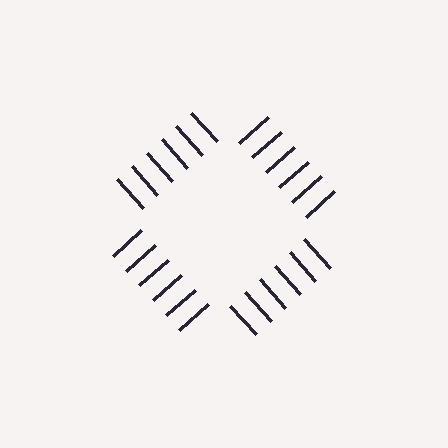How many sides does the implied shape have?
4 sides — the line-ends trace a square.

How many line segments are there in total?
24 — 6 along each of the 4 edges.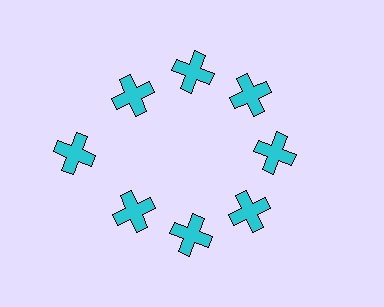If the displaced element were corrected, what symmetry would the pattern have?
It would have 8-fold rotational symmetry — the pattern would map onto itself every 45 degrees.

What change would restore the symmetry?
The symmetry would be restored by moving it inward, back onto the ring so that all 8 crosses sit at equal angles and equal distance from the center.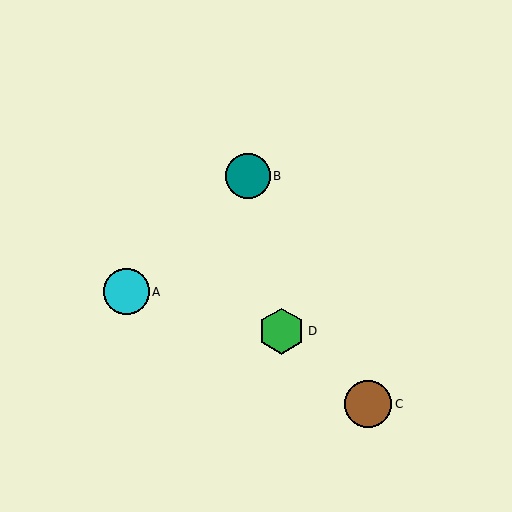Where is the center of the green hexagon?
The center of the green hexagon is at (282, 331).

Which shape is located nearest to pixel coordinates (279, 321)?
The green hexagon (labeled D) at (282, 331) is nearest to that location.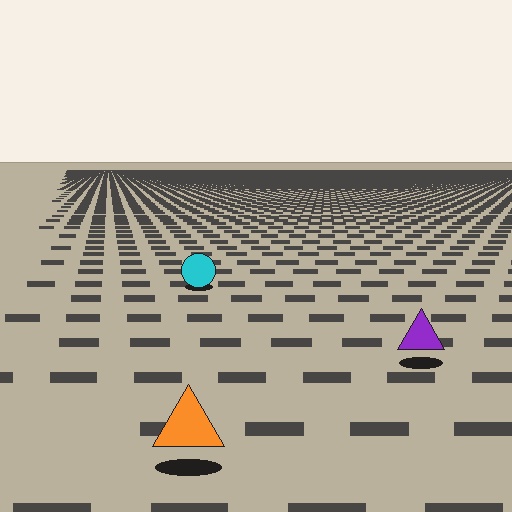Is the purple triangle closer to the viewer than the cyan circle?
Yes. The purple triangle is closer — you can tell from the texture gradient: the ground texture is coarser near it.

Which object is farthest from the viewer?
The cyan circle is farthest from the viewer. It appears smaller and the ground texture around it is denser.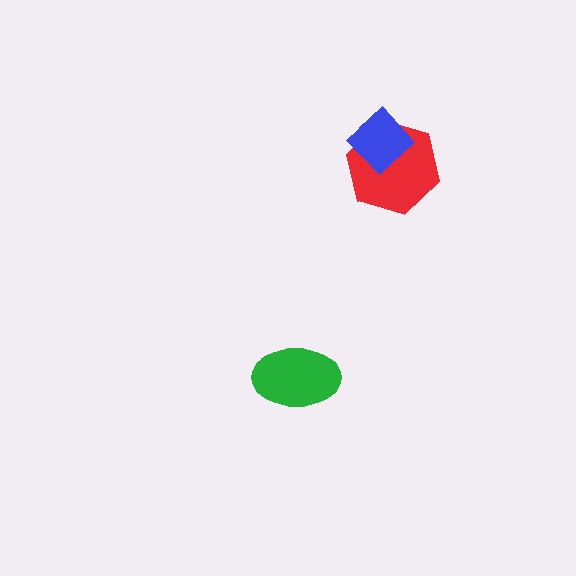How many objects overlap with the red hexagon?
1 object overlaps with the red hexagon.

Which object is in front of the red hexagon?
The blue diamond is in front of the red hexagon.